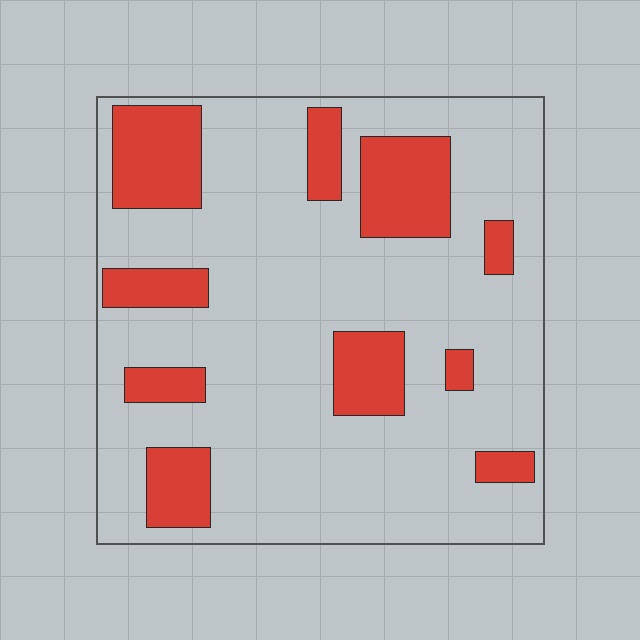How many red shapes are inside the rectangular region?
10.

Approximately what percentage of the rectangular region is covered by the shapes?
Approximately 20%.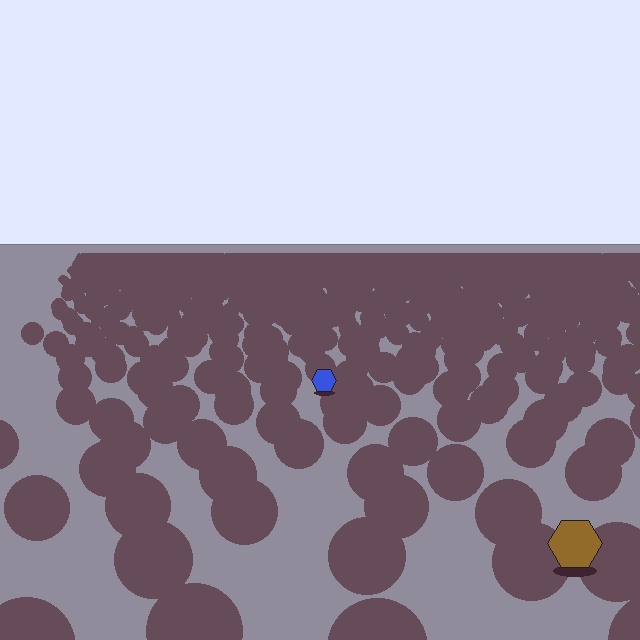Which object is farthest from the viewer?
The blue hexagon is farthest from the viewer. It appears smaller and the ground texture around it is denser.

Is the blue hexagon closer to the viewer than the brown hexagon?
No. The brown hexagon is closer — you can tell from the texture gradient: the ground texture is coarser near it.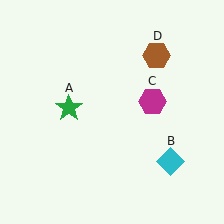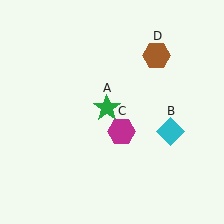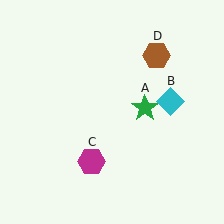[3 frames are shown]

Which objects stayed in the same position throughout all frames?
Brown hexagon (object D) remained stationary.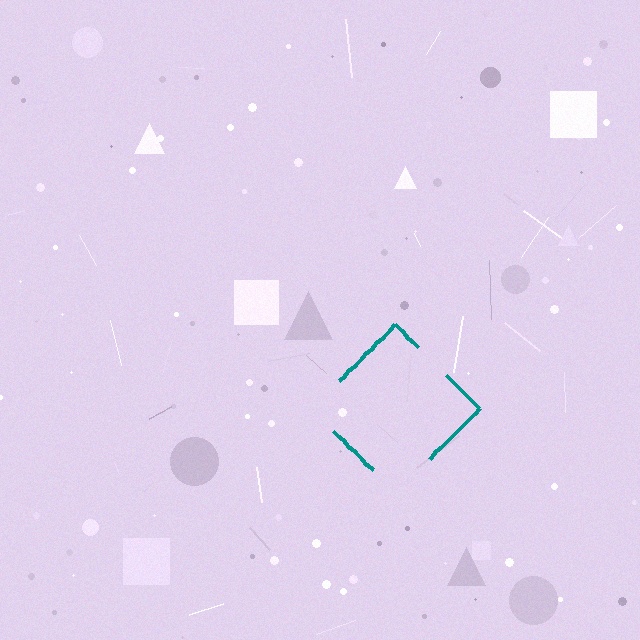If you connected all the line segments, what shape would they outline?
They would outline a diamond.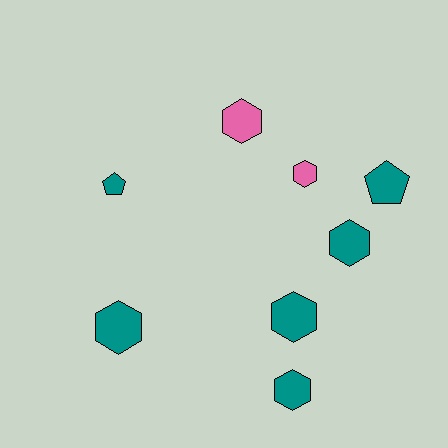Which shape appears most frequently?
Hexagon, with 6 objects.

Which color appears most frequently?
Teal, with 6 objects.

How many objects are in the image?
There are 8 objects.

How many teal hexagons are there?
There are 4 teal hexagons.